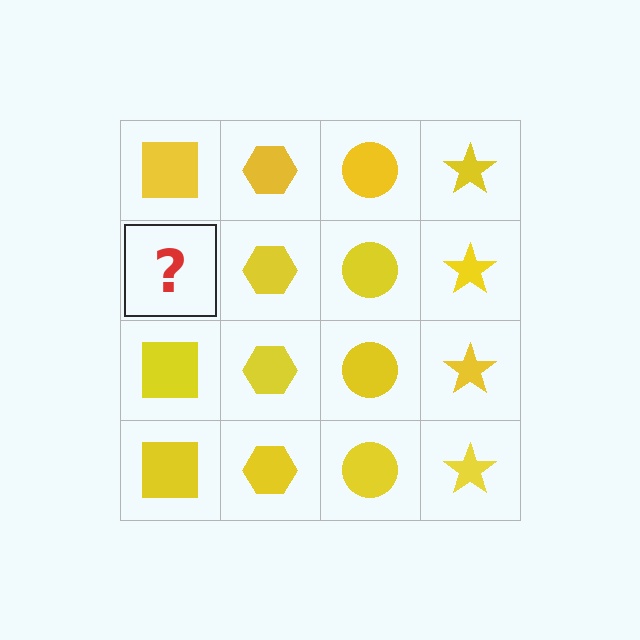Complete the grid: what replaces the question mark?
The question mark should be replaced with a yellow square.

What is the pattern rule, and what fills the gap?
The rule is that each column has a consistent shape. The gap should be filled with a yellow square.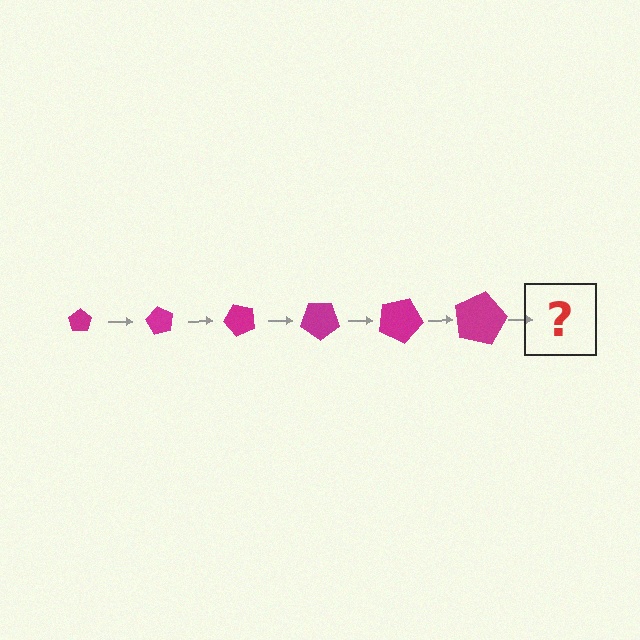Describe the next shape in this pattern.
It should be a pentagon, larger than the previous one and rotated 360 degrees from the start.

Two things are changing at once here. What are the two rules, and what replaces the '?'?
The two rules are that the pentagon grows larger each step and it rotates 60 degrees each step. The '?' should be a pentagon, larger than the previous one and rotated 360 degrees from the start.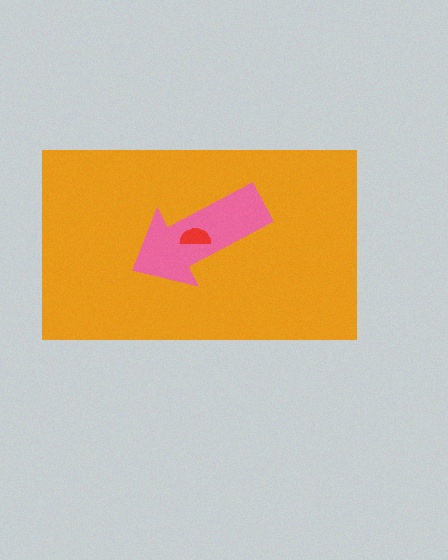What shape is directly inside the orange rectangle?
The pink arrow.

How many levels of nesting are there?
3.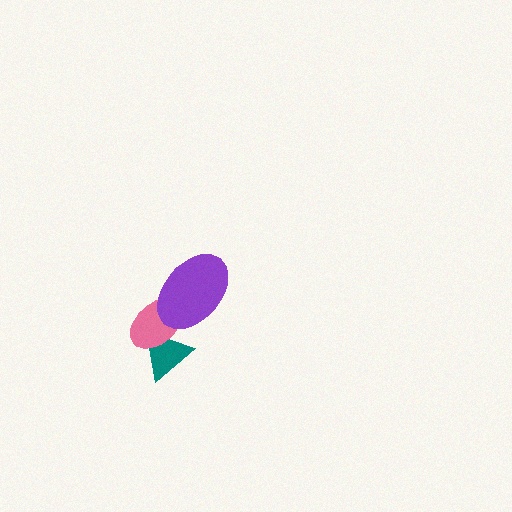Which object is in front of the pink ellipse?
The purple ellipse is in front of the pink ellipse.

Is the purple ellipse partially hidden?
No, no other shape covers it.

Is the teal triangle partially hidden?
Yes, it is partially covered by another shape.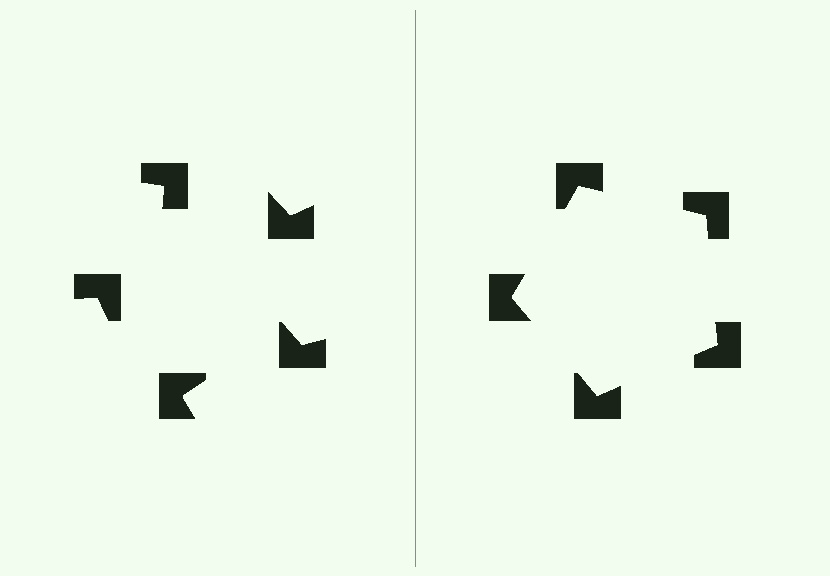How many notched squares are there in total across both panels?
10 — 5 on each side.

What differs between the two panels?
The notched squares are positioned identically on both sides; only the wedge orientations differ. On the right they align to a pentagon; on the left they are misaligned.